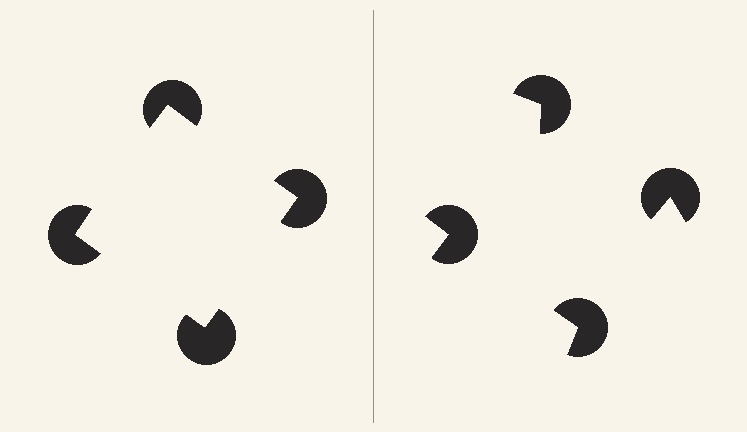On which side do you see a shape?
An illusory square appears on the left side. On the right side the wedge cuts are rotated, so no coherent shape forms.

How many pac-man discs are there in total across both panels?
8 — 4 on each side.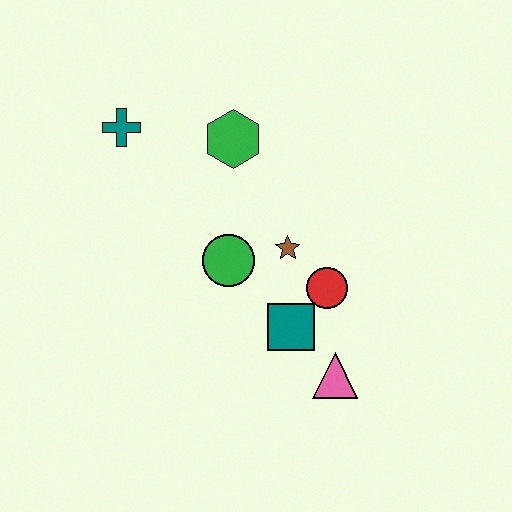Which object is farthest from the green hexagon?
The pink triangle is farthest from the green hexagon.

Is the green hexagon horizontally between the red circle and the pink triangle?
No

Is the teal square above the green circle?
No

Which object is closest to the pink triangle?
The teal square is closest to the pink triangle.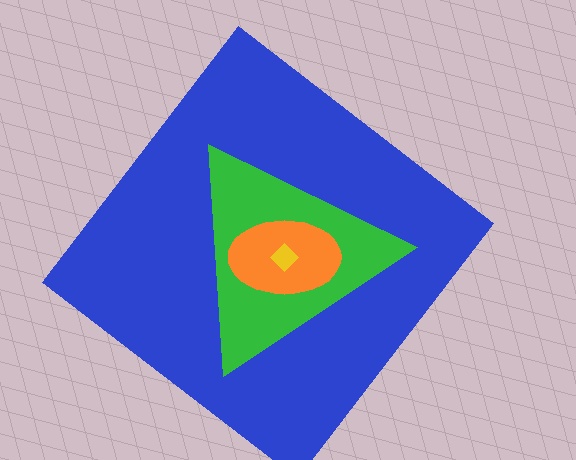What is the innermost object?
The yellow diamond.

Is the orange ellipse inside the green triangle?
Yes.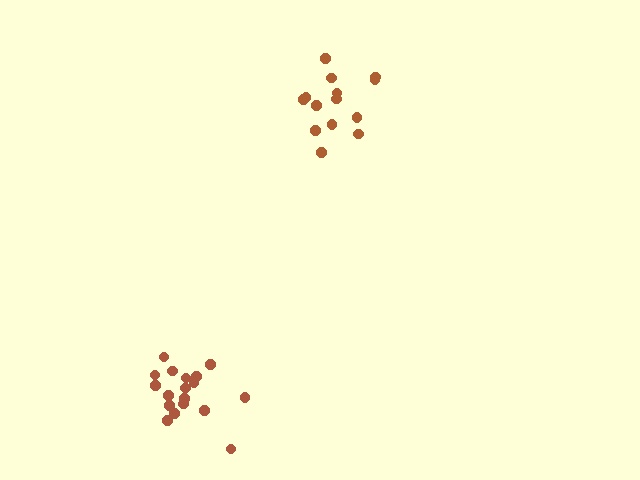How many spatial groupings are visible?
There are 2 spatial groupings.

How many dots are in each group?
Group 1: 14 dots, Group 2: 18 dots (32 total).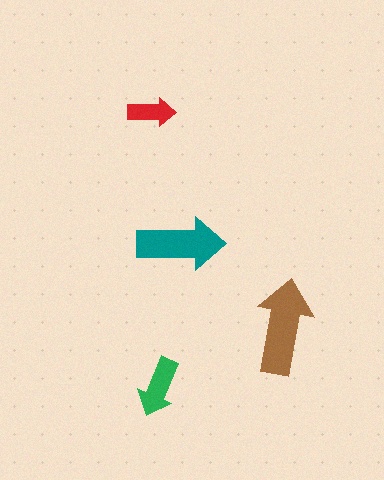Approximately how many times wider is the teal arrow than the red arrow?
About 2 times wider.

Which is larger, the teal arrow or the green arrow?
The teal one.